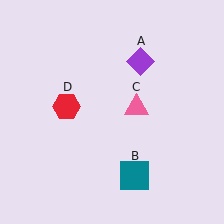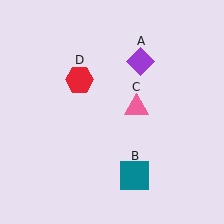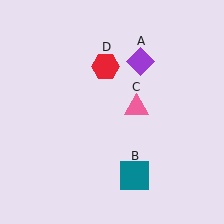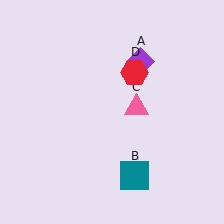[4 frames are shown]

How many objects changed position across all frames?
1 object changed position: red hexagon (object D).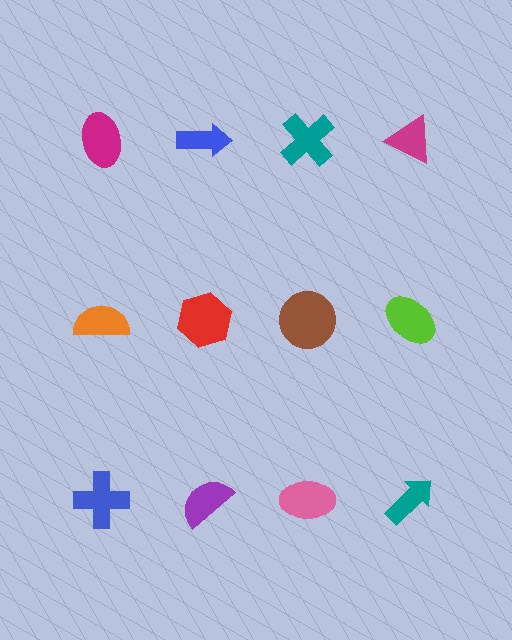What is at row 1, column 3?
A teal cross.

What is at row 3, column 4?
A teal arrow.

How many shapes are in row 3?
4 shapes.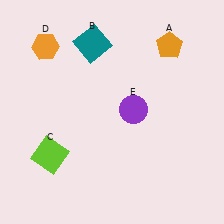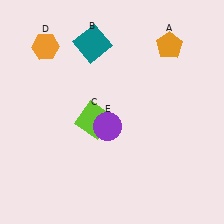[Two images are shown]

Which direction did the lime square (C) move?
The lime square (C) moved right.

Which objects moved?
The objects that moved are: the lime square (C), the purple circle (E).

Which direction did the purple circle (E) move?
The purple circle (E) moved left.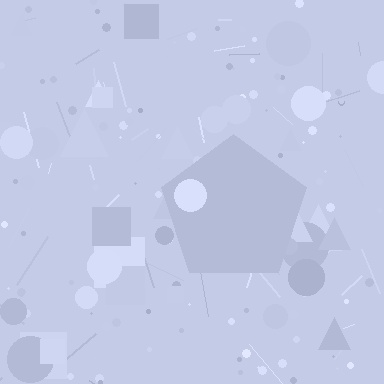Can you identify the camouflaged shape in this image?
The camouflaged shape is a pentagon.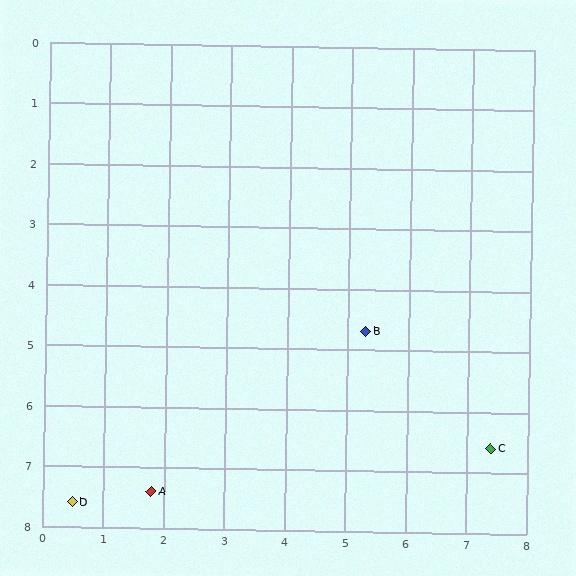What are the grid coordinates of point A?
Point A is at approximately (1.8, 7.4).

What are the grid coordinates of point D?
Point D is at approximately (0.5, 7.6).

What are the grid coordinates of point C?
Point C is at approximately (7.4, 6.6).